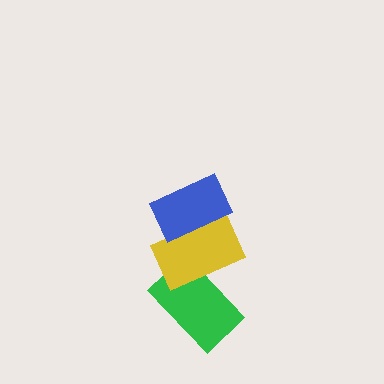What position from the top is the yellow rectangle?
The yellow rectangle is 2nd from the top.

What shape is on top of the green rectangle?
The yellow rectangle is on top of the green rectangle.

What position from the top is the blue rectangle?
The blue rectangle is 1st from the top.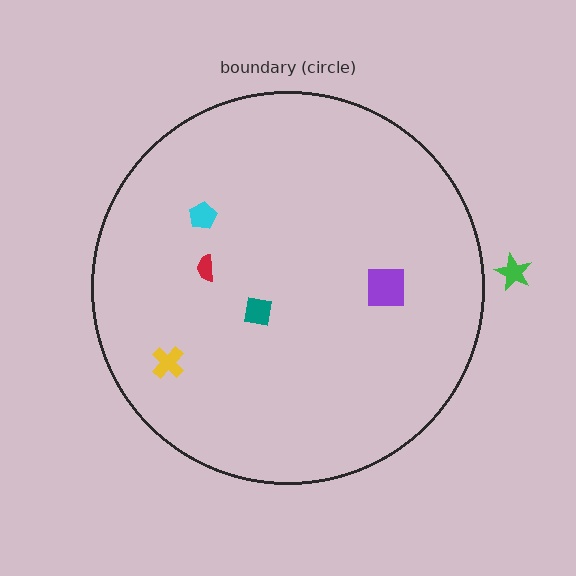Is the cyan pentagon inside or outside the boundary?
Inside.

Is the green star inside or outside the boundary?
Outside.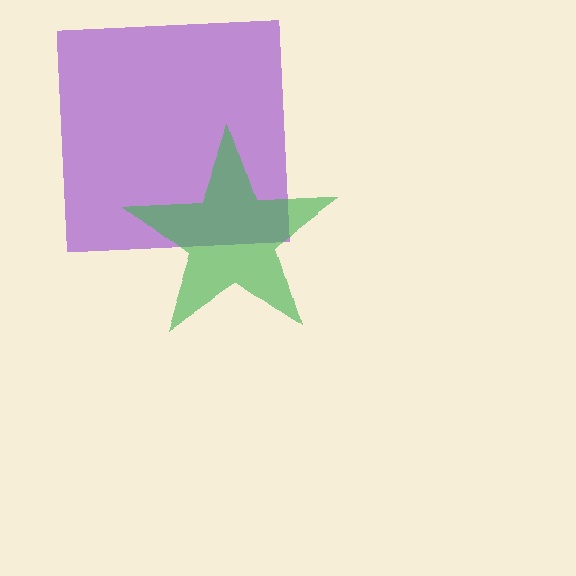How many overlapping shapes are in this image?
There are 2 overlapping shapes in the image.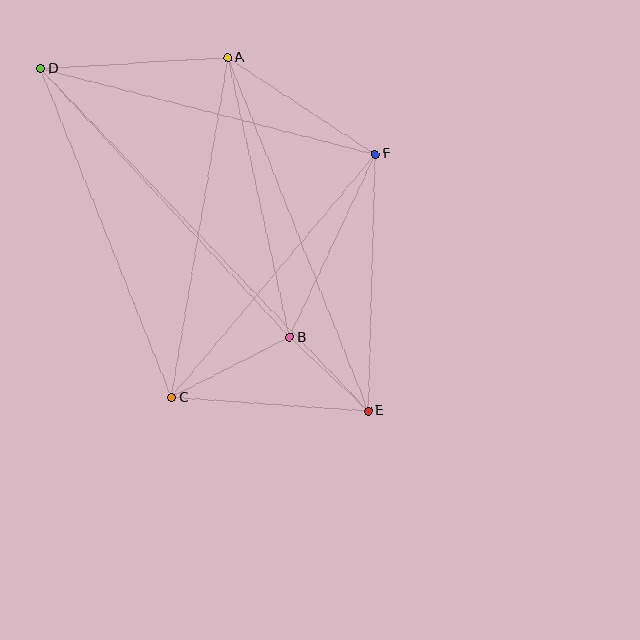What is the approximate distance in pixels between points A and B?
The distance between A and B is approximately 287 pixels.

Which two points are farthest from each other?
Points D and E are farthest from each other.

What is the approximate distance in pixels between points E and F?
The distance between E and F is approximately 257 pixels.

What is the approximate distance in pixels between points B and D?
The distance between B and D is approximately 366 pixels.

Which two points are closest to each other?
Points B and E are closest to each other.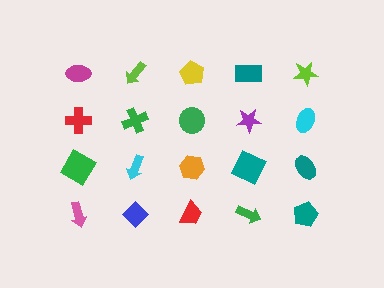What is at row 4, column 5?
A teal pentagon.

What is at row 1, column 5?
A lime star.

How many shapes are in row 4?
5 shapes.